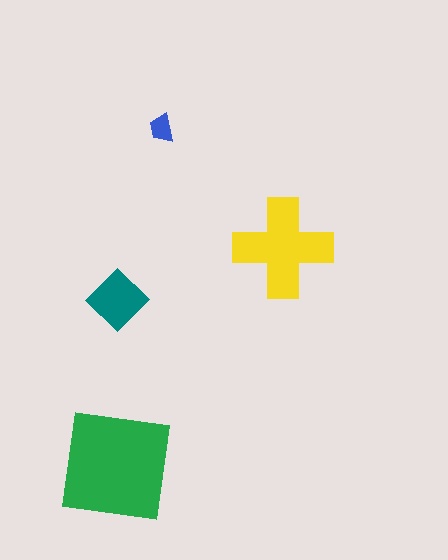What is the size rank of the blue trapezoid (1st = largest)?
4th.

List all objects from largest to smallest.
The green square, the yellow cross, the teal diamond, the blue trapezoid.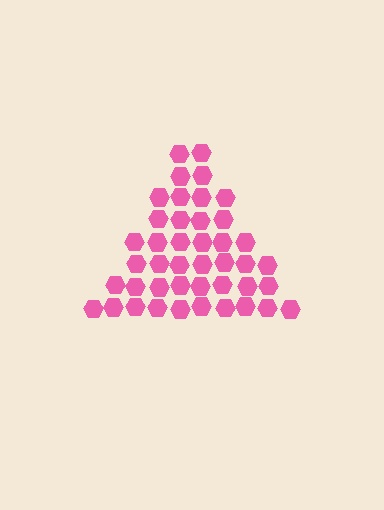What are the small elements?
The small elements are hexagons.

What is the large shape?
The large shape is a triangle.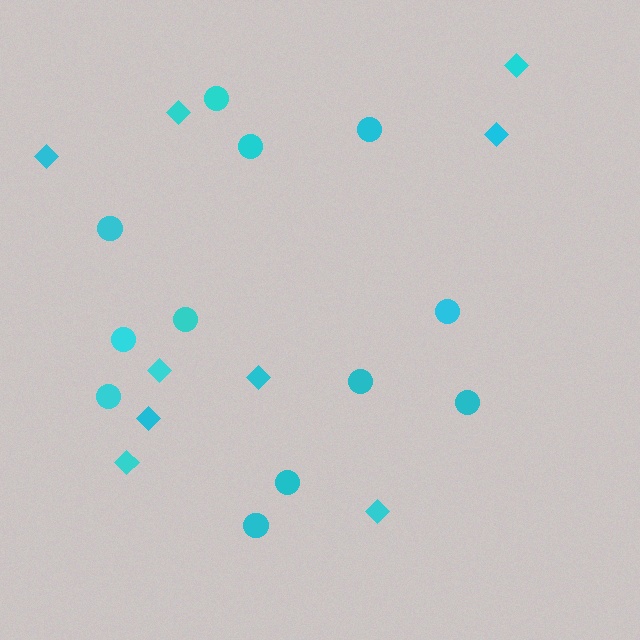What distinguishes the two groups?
There are 2 groups: one group of diamonds (9) and one group of circles (12).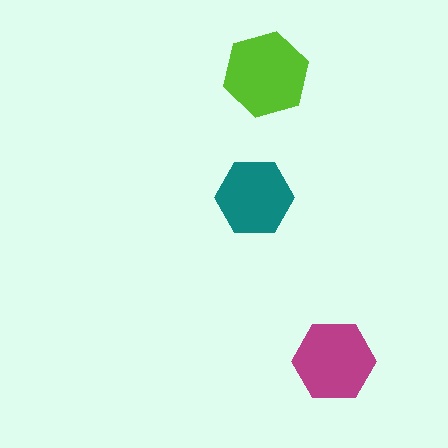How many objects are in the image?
There are 3 objects in the image.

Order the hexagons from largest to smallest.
the lime one, the magenta one, the teal one.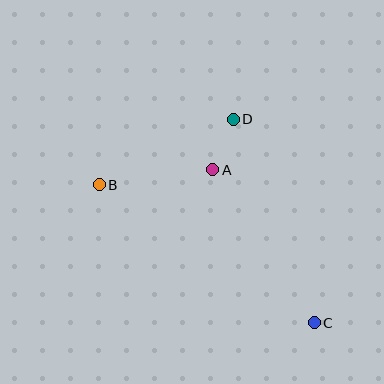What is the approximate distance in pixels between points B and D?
The distance between B and D is approximately 149 pixels.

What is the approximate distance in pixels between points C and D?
The distance between C and D is approximately 219 pixels.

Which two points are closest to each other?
Points A and D are closest to each other.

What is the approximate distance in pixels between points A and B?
The distance between A and B is approximately 114 pixels.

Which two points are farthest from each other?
Points B and C are farthest from each other.